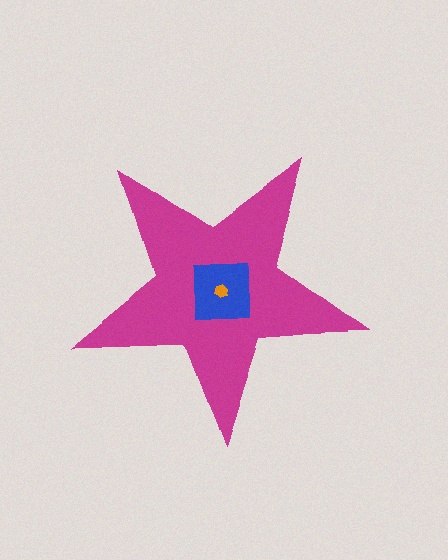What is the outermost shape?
The magenta star.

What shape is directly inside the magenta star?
The blue square.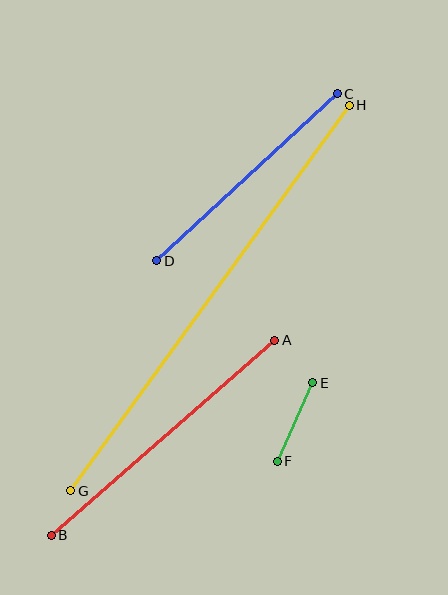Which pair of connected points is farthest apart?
Points G and H are farthest apart.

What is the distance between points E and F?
The distance is approximately 86 pixels.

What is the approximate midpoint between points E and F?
The midpoint is at approximately (295, 422) pixels.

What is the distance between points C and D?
The distance is approximately 246 pixels.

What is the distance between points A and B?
The distance is approximately 297 pixels.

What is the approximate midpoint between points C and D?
The midpoint is at approximately (247, 177) pixels.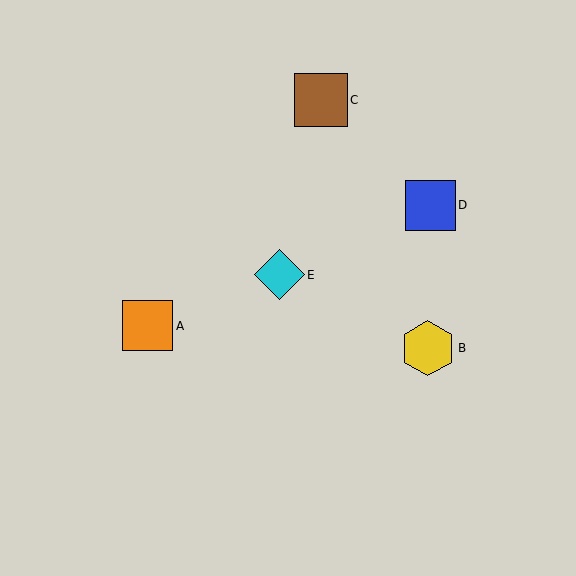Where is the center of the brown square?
The center of the brown square is at (321, 100).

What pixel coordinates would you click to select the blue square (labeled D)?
Click at (430, 205) to select the blue square D.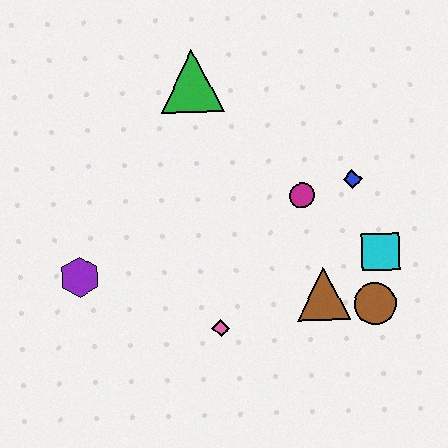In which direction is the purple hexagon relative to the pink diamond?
The purple hexagon is to the left of the pink diamond.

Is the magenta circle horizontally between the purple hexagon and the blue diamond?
Yes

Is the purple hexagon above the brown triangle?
Yes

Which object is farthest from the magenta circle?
The purple hexagon is farthest from the magenta circle.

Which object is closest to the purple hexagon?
The pink diamond is closest to the purple hexagon.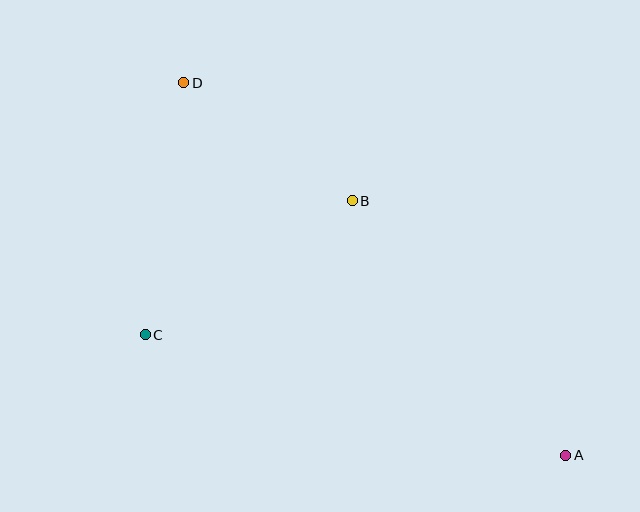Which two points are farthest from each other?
Points A and D are farthest from each other.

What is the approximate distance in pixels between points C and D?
The distance between C and D is approximately 255 pixels.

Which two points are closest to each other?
Points B and D are closest to each other.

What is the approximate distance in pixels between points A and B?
The distance between A and B is approximately 332 pixels.